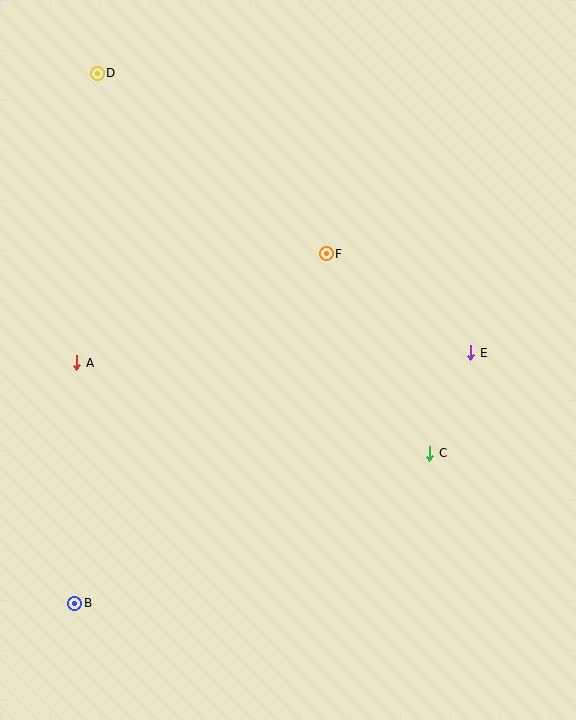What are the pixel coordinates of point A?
Point A is at (77, 363).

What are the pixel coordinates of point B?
Point B is at (75, 603).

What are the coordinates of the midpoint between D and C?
The midpoint between D and C is at (263, 263).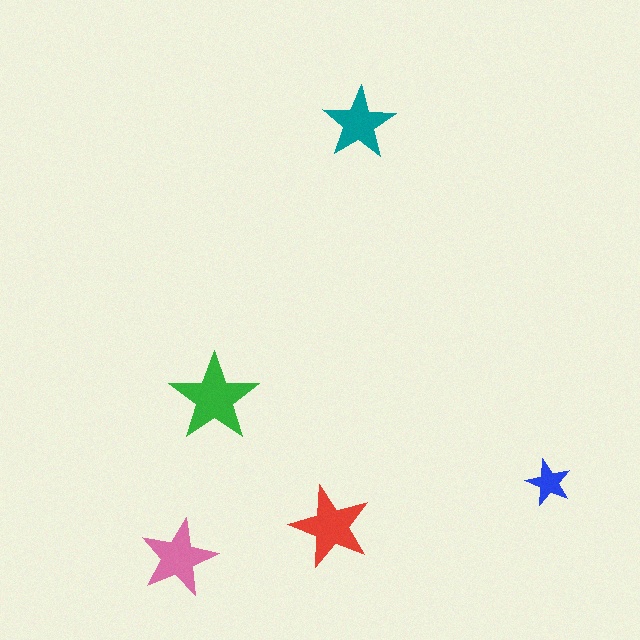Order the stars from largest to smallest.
the green one, the red one, the pink one, the teal one, the blue one.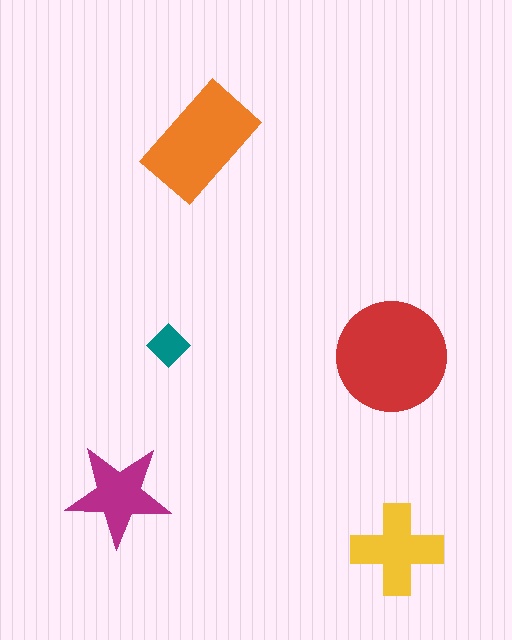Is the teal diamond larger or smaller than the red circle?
Smaller.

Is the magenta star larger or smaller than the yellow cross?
Smaller.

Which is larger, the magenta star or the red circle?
The red circle.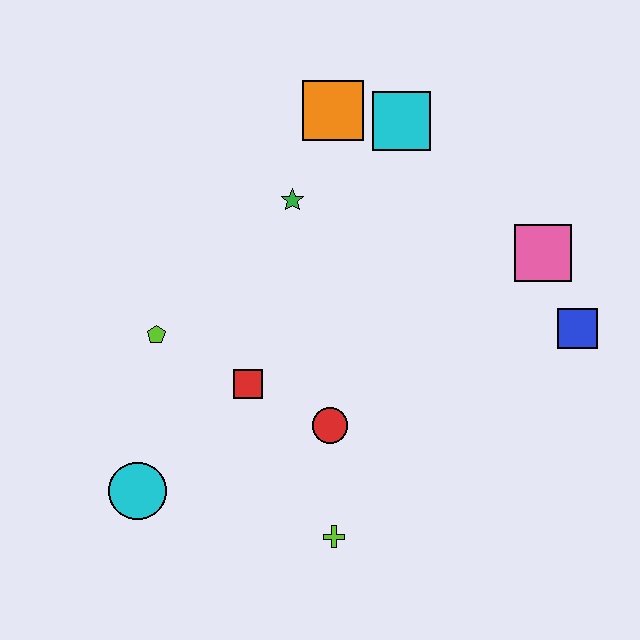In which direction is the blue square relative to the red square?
The blue square is to the right of the red square.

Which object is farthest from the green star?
The lime cross is farthest from the green star.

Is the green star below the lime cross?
No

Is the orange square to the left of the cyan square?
Yes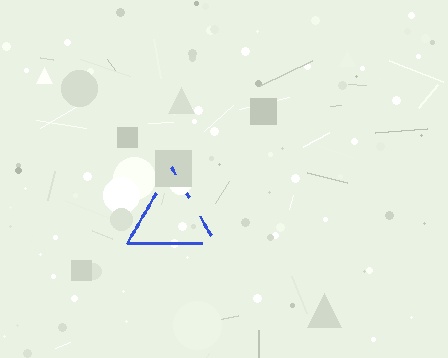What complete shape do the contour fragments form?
The contour fragments form a triangle.